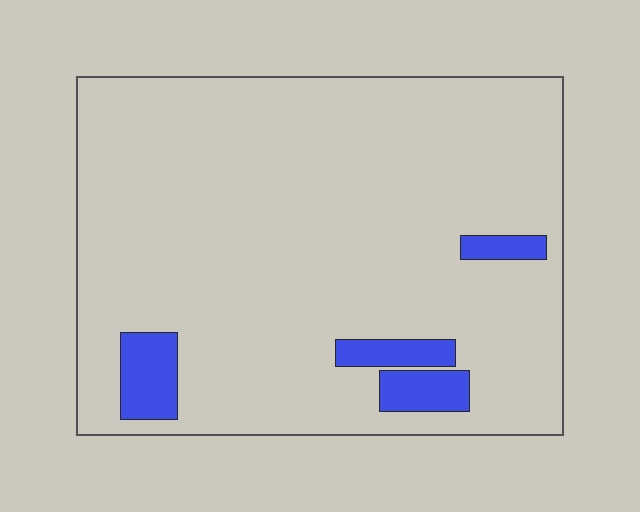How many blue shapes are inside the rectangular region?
4.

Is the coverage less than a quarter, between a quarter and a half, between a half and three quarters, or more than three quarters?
Less than a quarter.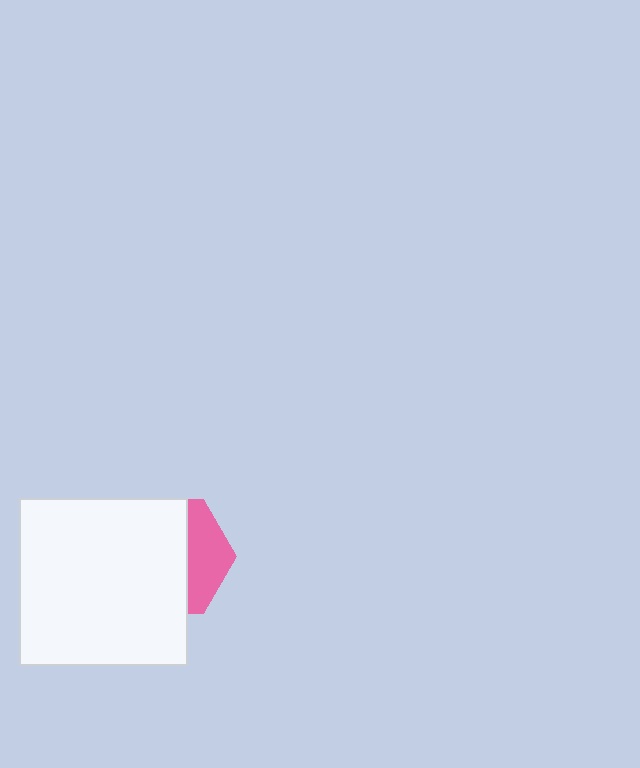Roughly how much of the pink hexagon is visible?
A small part of it is visible (roughly 33%).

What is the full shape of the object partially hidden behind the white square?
The partially hidden object is a pink hexagon.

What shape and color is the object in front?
The object in front is a white square.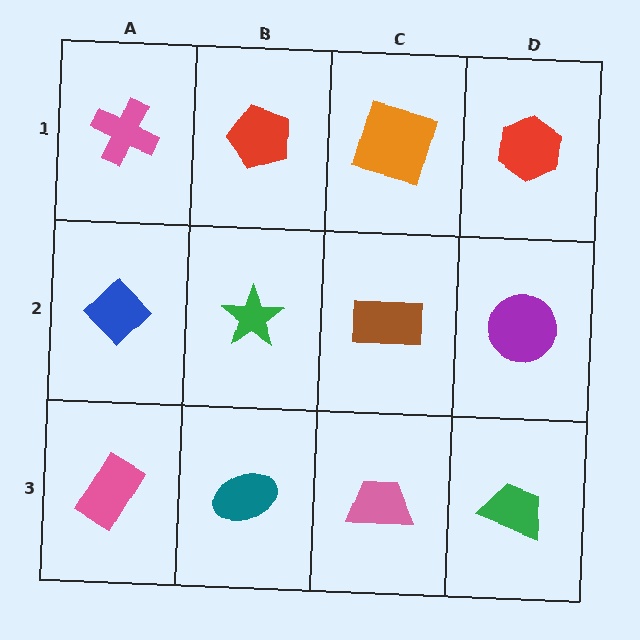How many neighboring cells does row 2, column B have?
4.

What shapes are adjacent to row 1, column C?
A brown rectangle (row 2, column C), a red pentagon (row 1, column B), a red hexagon (row 1, column D).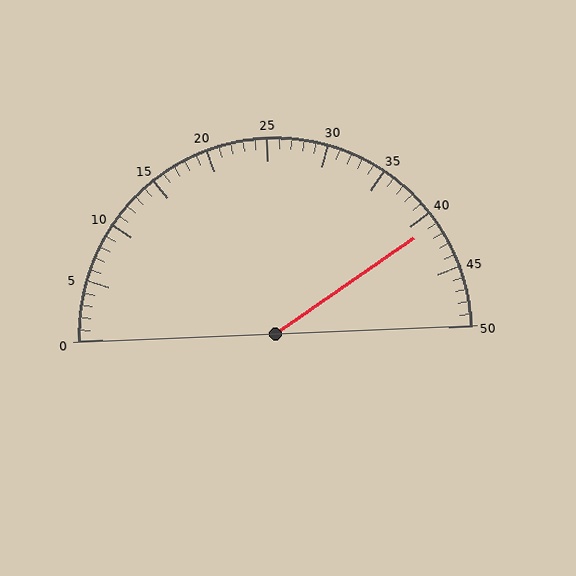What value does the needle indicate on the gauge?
The needle indicates approximately 41.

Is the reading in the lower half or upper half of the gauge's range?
The reading is in the upper half of the range (0 to 50).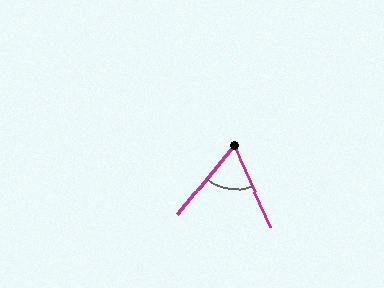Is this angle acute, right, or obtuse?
It is acute.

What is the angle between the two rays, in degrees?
Approximately 64 degrees.